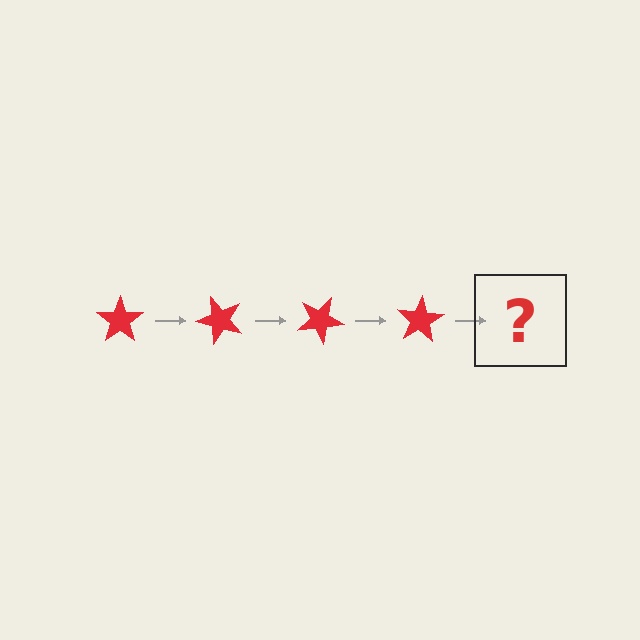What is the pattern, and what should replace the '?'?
The pattern is that the star rotates 50 degrees each step. The '?' should be a red star rotated 200 degrees.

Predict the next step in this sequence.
The next step is a red star rotated 200 degrees.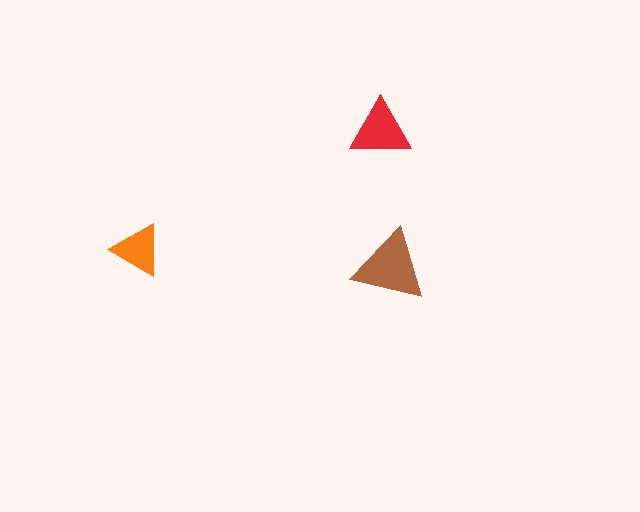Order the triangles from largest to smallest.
the brown one, the red one, the orange one.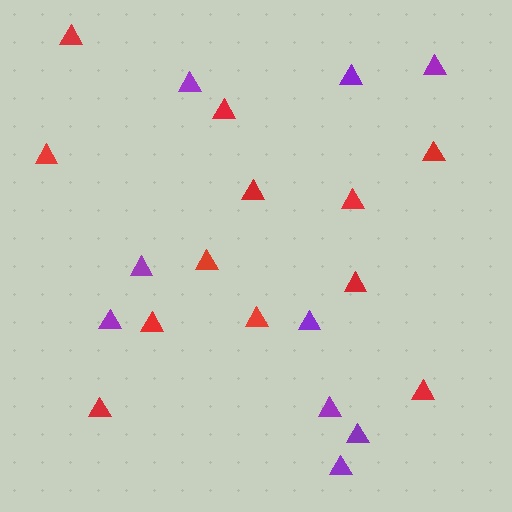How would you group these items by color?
There are 2 groups: one group of red triangles (12) and one group of purple triangles (9).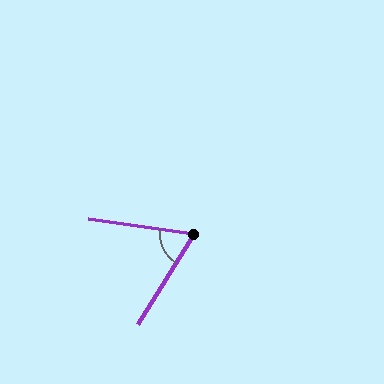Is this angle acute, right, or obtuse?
It is acute.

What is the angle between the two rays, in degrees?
Approximately 66 degrees.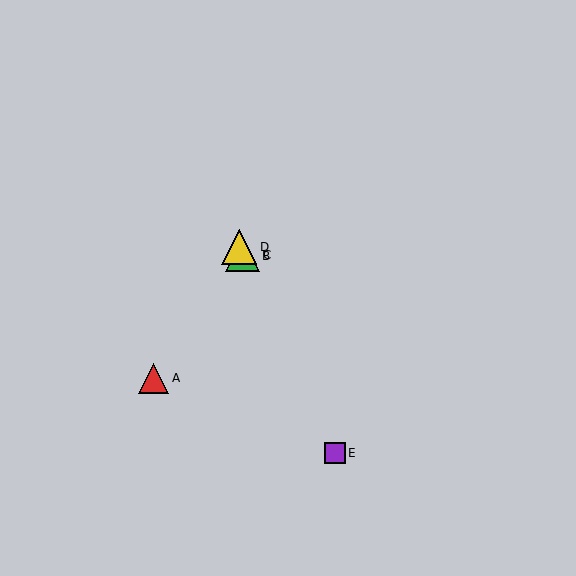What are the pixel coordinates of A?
Object A is at (153, 378).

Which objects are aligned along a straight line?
Objects B, C, D, E are aligned along a straight line.